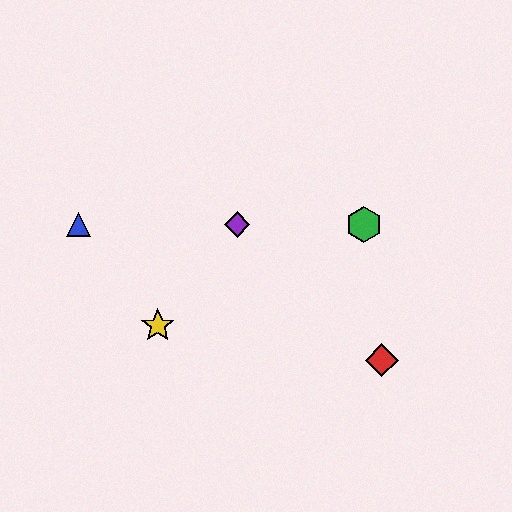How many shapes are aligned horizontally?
3 shapes (the blue triangle, the green hexagon, the purple diamond) are aligned horizontally.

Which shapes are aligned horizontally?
The blue triangle, the green hexagon, the purple diamond are aligned horizontally.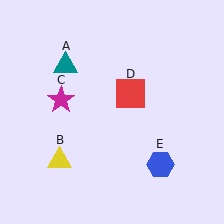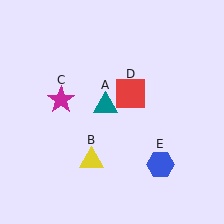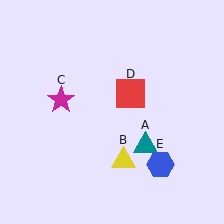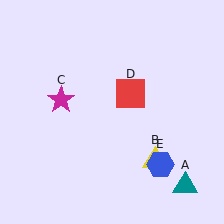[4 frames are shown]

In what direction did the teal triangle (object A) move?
The teal triangle (object A) moved down and to the right.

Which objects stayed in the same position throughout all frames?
Magenta star (object C) and red square (object D) and blue hexagon (object E) remained stationary.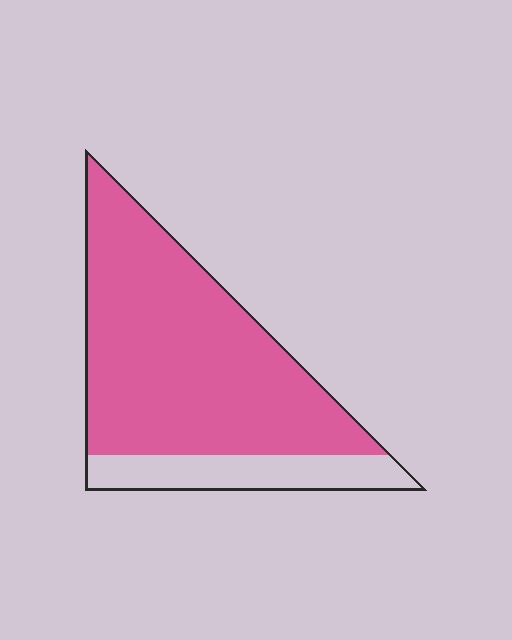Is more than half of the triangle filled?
Yes.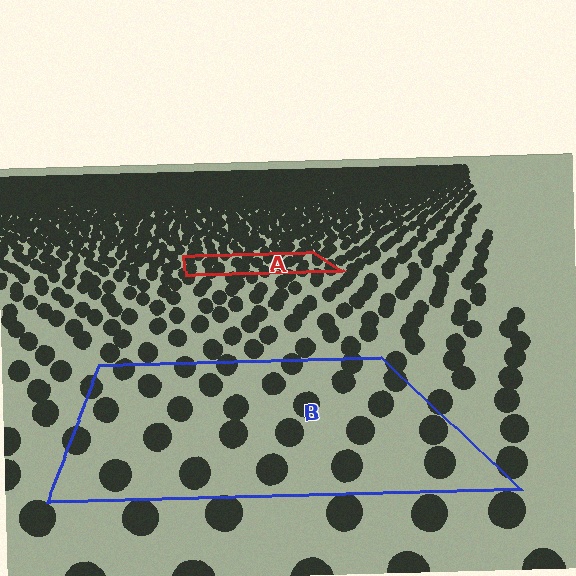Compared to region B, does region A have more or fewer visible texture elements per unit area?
Region A has more texture elements per unit area — they are packed more densely because it is farther away.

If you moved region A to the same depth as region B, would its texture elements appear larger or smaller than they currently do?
They would appear larger. At a closer depth, the same texture elements are projected at a bigger on-screen size.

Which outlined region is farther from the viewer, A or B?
Region A is farther from the viewer — the texture elements inside it appear smaller and more densely packed.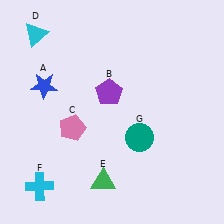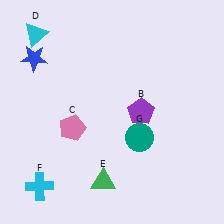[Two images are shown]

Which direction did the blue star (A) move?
The blue star (A) moved up.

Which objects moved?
The objects that moved are: the blue star (A), the purple pentagon (B).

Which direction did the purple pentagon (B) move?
The purple pentagon (B) moved right.